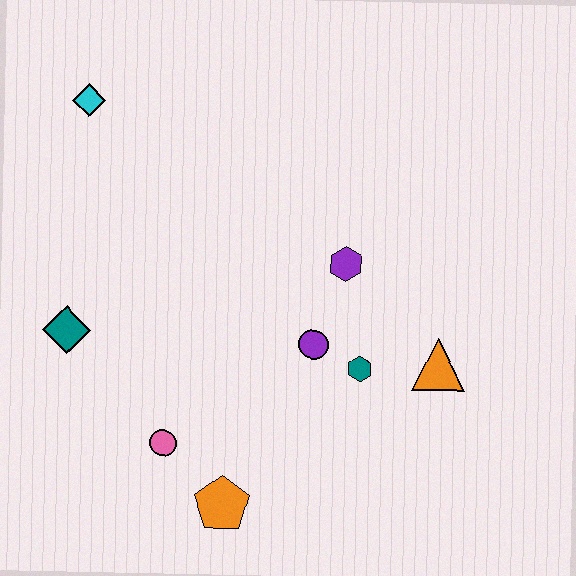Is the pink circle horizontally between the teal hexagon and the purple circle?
No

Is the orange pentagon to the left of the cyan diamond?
No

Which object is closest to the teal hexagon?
The purple circle is closest to the teal hexagon.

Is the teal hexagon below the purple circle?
Yes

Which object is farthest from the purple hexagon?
The cyan diamond is farthest from the purple hexagon.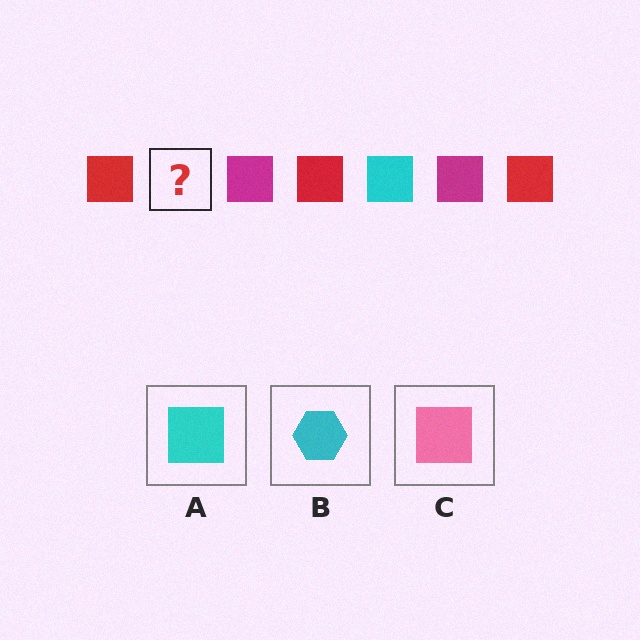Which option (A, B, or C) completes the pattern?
A.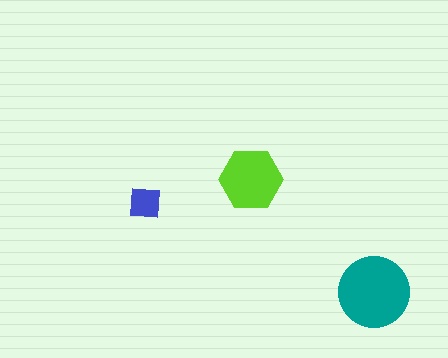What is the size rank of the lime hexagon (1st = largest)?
2nd.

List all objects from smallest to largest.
The blue square, the lime hexagon, the teal circle.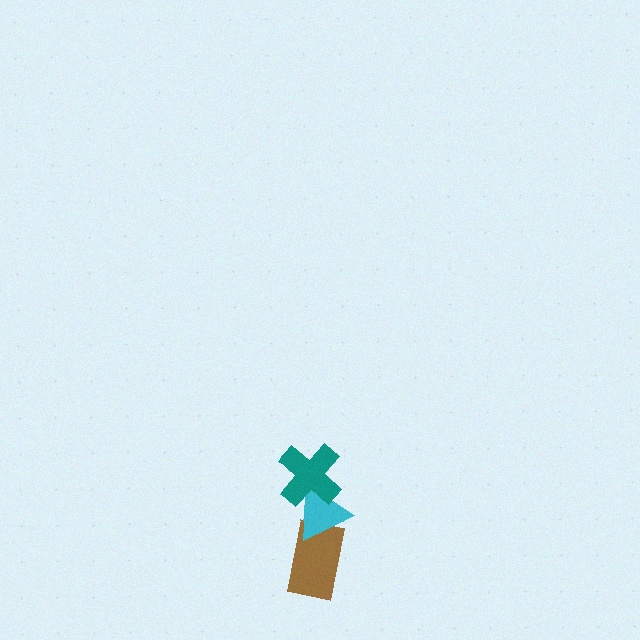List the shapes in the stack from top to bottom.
From top to bottom: the teal cross, the cyan triangle, the brown rectangle.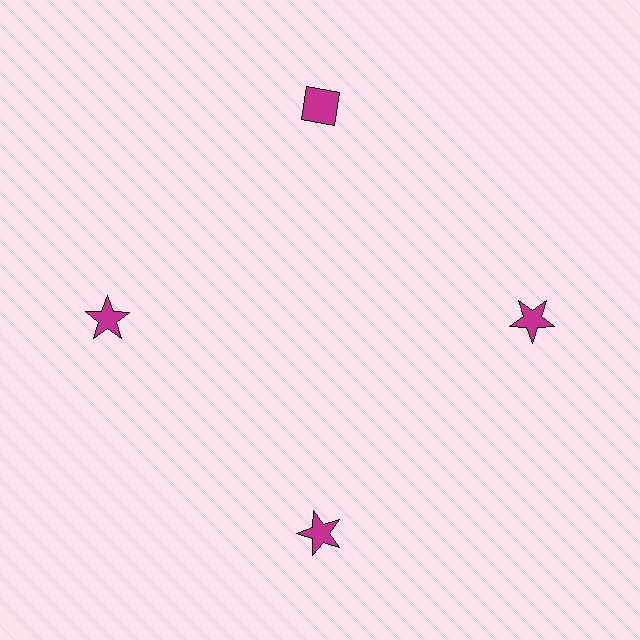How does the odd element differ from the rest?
It has a different shape: diamond instead of star.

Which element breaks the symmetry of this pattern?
The magenta diamond at roughly the 12 o'clock position breaks the symmetry. All other shapes are magenta stars.